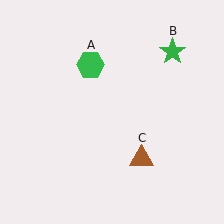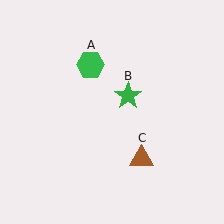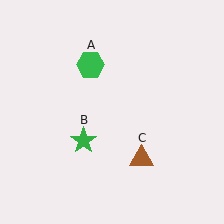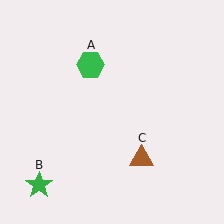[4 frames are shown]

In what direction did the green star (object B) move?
The green star (object B) moved down and to the left.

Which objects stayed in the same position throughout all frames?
Green hexagon (object A) and brown triangle (object C) remained stationary.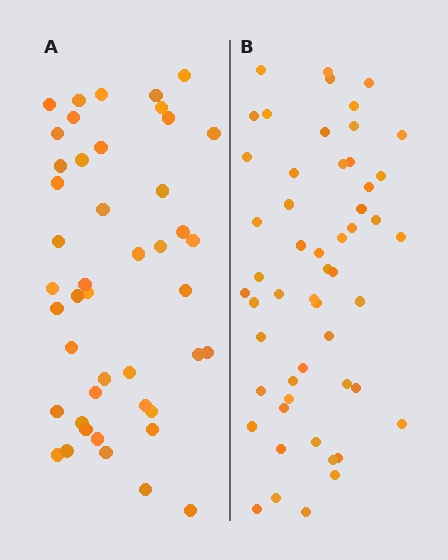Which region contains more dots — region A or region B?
Region B (the right region) has more dots.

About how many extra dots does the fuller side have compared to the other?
Region B has roughly 8 or so more dots than region A.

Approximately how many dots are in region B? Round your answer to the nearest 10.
About 50 dots. (The exact count is 53, which rounds to 50.)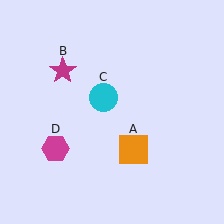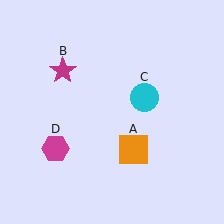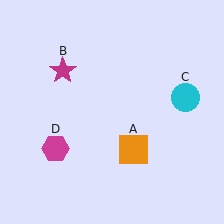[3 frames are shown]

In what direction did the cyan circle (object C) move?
The cyan circle (object C) moved right.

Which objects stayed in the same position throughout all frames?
Orange square (object A) and magenta star (object B) and magenta hexagon (object D) remained stationary.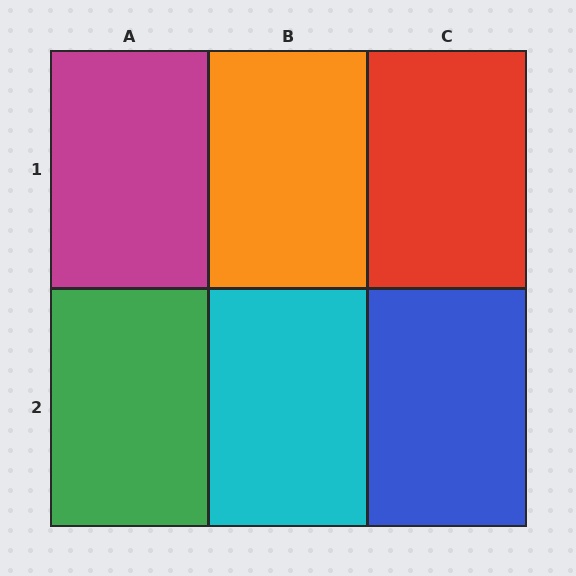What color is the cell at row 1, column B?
Orange.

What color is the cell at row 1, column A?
Magenta.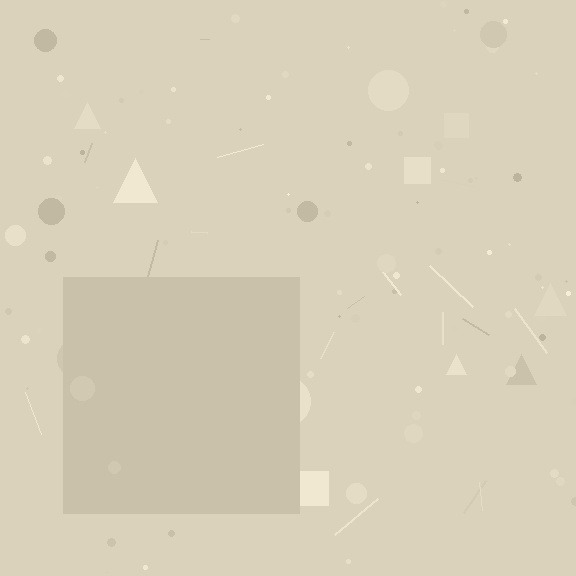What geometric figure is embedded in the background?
A square is embedded in the background.